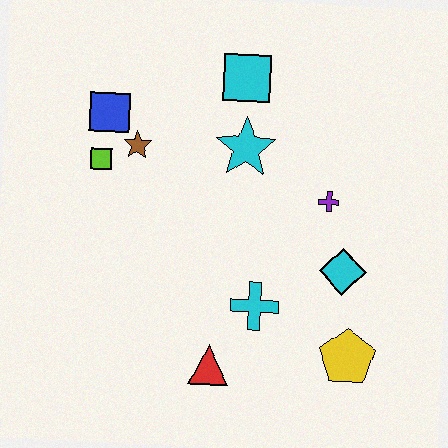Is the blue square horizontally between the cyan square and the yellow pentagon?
No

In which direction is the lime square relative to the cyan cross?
The lime square is to the left of the cyan cross.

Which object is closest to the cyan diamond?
The purple cross is closest to the cyan diamond.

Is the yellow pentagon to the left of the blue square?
No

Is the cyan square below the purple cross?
No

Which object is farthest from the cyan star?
The yellow pentagon is farthest from the cyan star.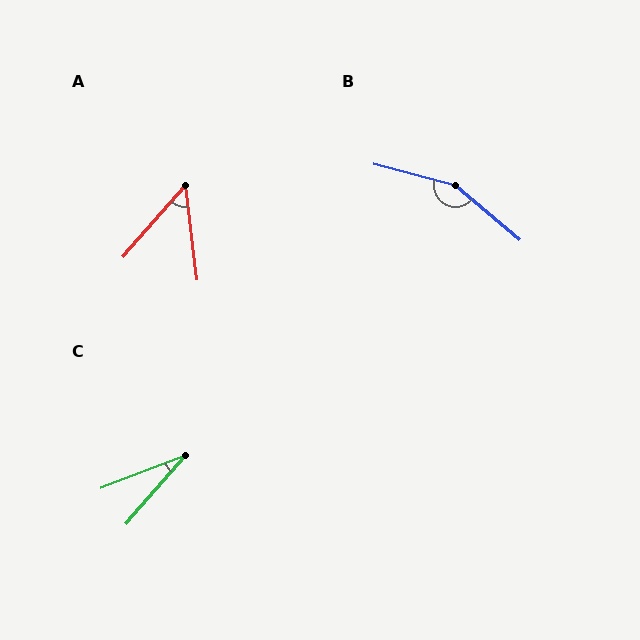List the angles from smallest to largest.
C (28°), A (48°), B (155°).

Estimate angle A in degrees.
Approximately 48 degrees.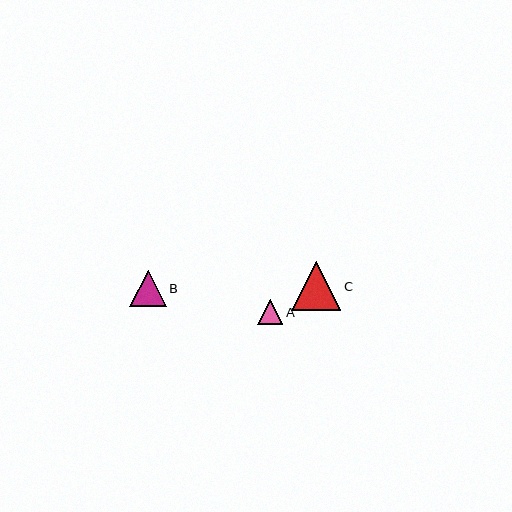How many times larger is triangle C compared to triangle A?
Triangle C is approximately 1.9 times the size of triangle A.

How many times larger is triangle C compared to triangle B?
Triangle C is approximately 1.4 times the size of triangle B.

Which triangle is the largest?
Triangle C is the largest with a size of approximately 49 pixels.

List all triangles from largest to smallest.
From largest to smallest: C, B, A.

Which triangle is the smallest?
Triangle A is the smallest with a size of approximately 25 pixels.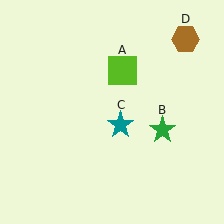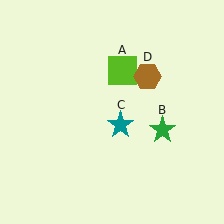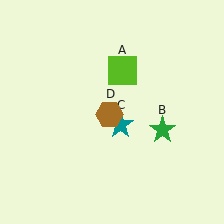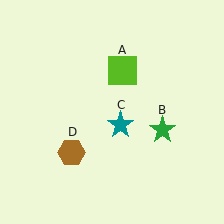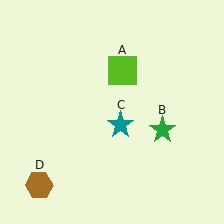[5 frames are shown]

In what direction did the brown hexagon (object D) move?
The brown hexagon (object D) moved down and to the left.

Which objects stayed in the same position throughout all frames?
Lime square (object A) and green star (object B) and teal star (object C) remained stationary.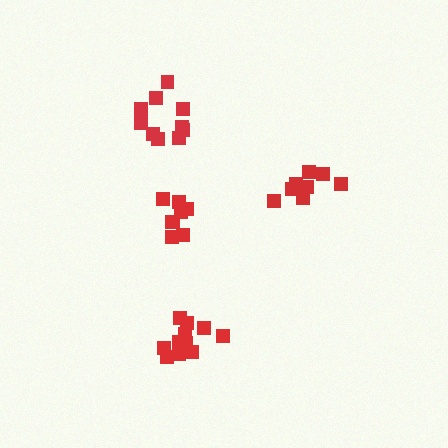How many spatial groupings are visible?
There are 4 spatial groupings.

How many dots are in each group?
Group 1: 11 dots, Group 2: 8 dots, Group 3: 10 dots, Group 4: 8 dots (37 total).